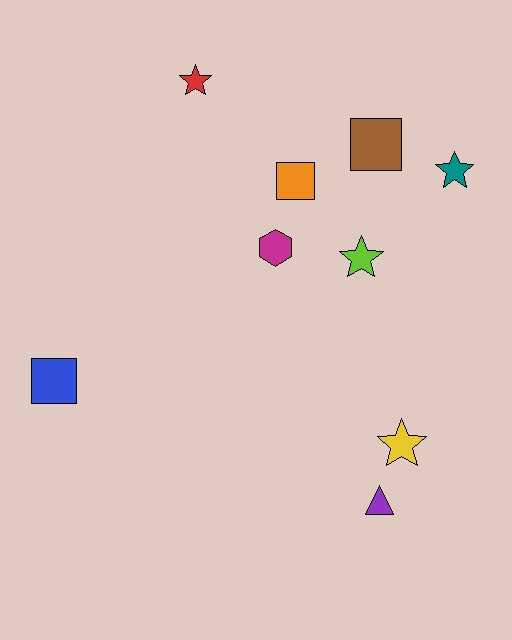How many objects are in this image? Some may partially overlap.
There are 9 objects.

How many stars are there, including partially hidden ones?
There are 4 stars.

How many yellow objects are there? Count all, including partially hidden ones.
There is 1 yellow object.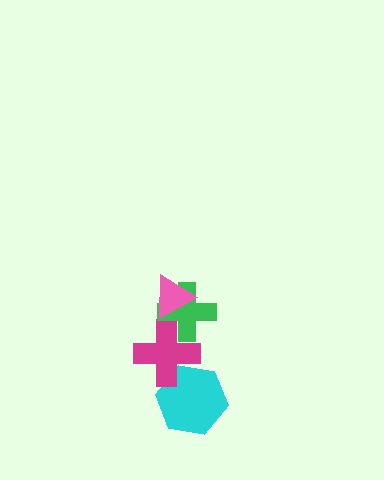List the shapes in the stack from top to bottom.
From top to bottom: the pink triangle, the green cross, the magenta cross, the cyan hexagon.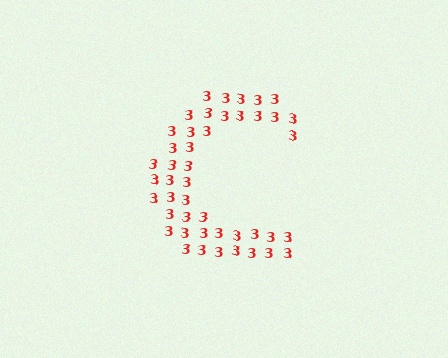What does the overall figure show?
The overall figure shows the letter C.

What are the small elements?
The small elements are digit 3's.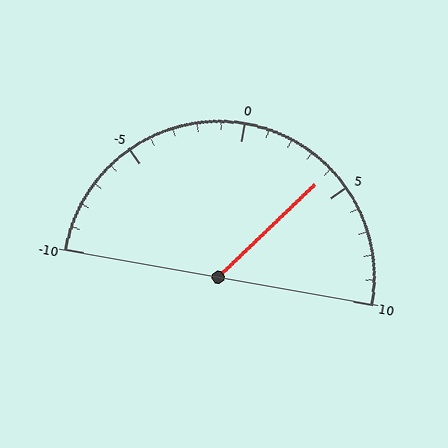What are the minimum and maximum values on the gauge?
The gauge ranges from -10 to 10.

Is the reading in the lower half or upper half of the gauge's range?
The reading is in the upper half of the range (-10 to 10).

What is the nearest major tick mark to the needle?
The nearest major tick mark is 5.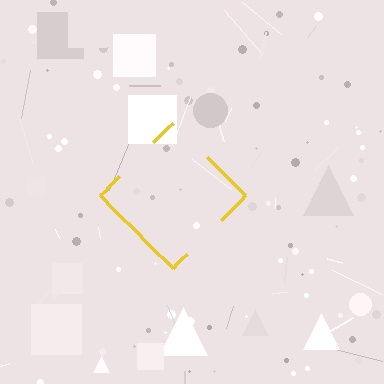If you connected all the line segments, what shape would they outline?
They would outline a diamond.